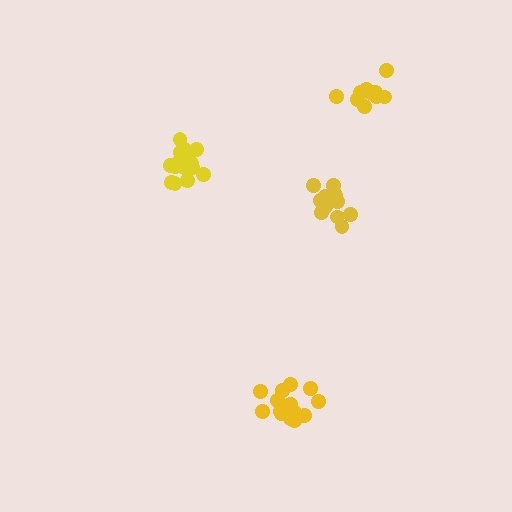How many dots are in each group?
Group 1: 16 dots, Group 2: 13 dots, Group 3: 16 dots, Group 4: 10 dots (55 total).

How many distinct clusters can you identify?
There are 4 distinct clusters.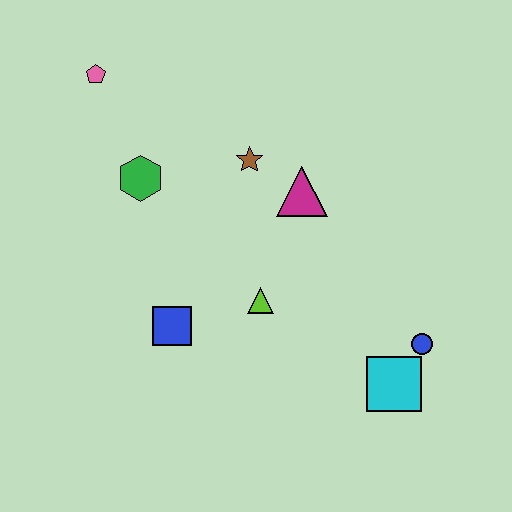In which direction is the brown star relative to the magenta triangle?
The brown star is to the left of the magenta triangle.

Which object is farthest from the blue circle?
The pink pentagon is farthest from the blue circle.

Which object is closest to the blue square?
The lime triangle is closest to the blue square.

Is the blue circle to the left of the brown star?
No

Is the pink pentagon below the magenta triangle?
No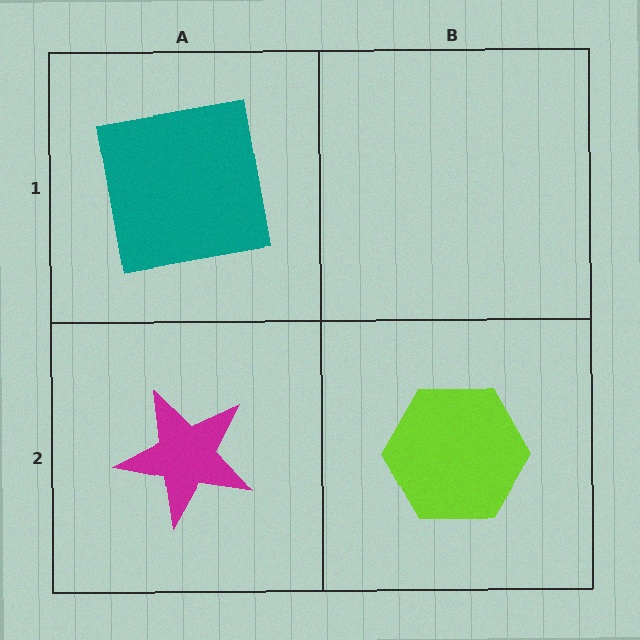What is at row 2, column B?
A lime hexagon.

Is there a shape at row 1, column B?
No, that cell is empty.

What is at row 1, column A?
A teal square.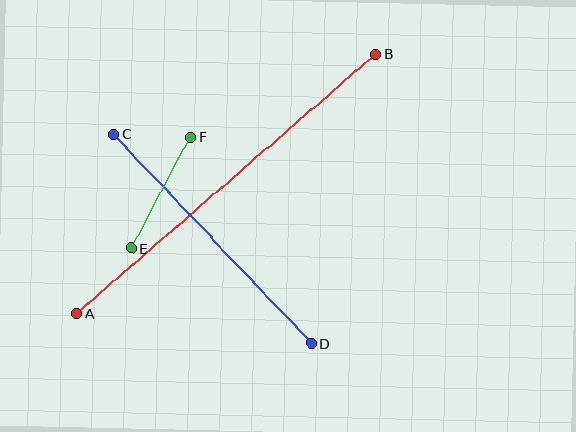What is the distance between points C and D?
The distance is approximately 288 pixels.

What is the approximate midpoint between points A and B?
The midpoint is at approximately (226, 184) pixels.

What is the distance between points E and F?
The distance is approximately 126 pixels.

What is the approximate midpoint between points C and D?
The midpoint is at approximately (213, 239) pixels.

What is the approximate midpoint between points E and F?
The midpoint is at approximately (161, 193) pixels.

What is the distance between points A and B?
The distance is approximately 396 pixels.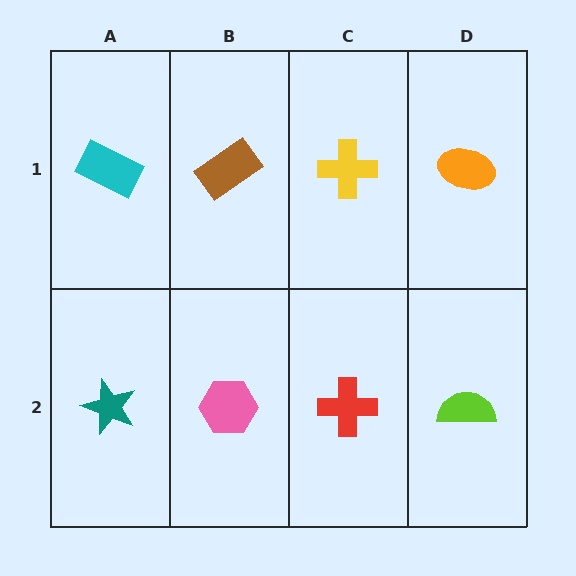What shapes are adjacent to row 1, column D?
A lime semicircle (row 2, column D), a yellow cross (row 1, column C).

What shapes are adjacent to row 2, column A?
A cyan rectangle (row 1, column A), a pink hexagon (row 2, column B).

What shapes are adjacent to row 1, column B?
A pink hexagon (row 2, column B), a cyan rectangle (row 1, column A), a yellow cross (row 1, column C).